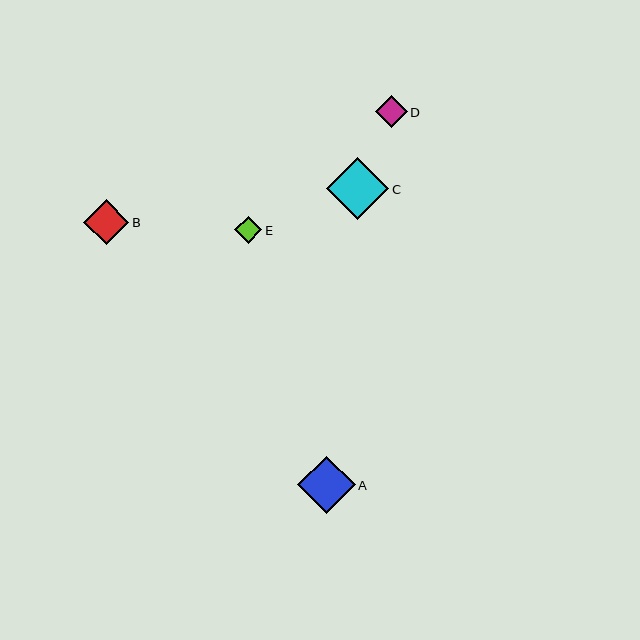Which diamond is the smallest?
Diamond E is the smallest with a size of approximately 27 pixels.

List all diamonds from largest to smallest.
From largest to smallest: C, A, B, D, E.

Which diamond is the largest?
Diamond C is the largest with a size of approximately 63 pixels.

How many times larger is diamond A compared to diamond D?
Diamond A is approximately 1.8 times the size of diamond D.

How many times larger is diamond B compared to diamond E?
Diamond B is approximately 1.7 times the size of diamond E.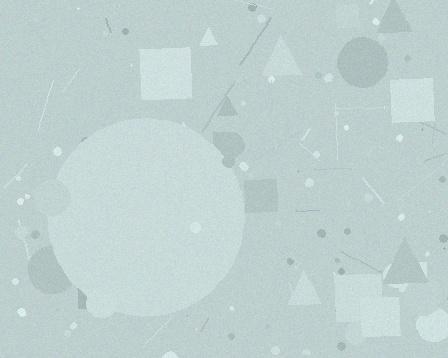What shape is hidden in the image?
A circle is hidden in the image.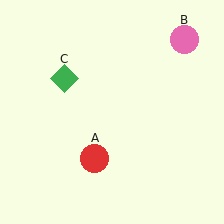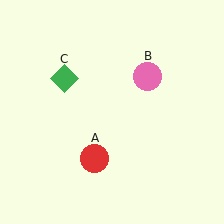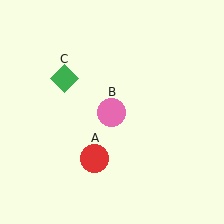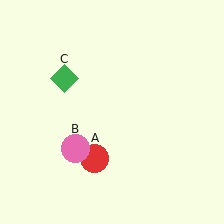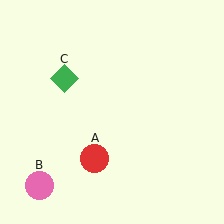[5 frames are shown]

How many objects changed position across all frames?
1 object changed position: pink circle (object B).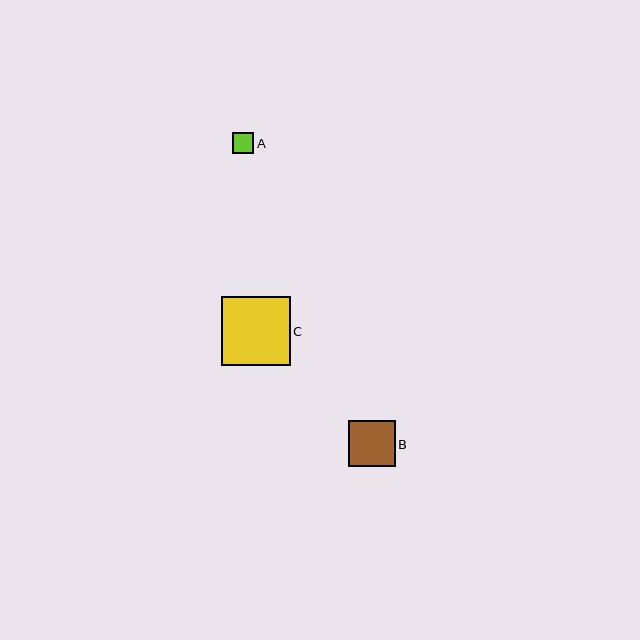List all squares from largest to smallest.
From largest to smallest: C, B, A.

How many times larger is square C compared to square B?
Square C is approximately 1.5 times the size of square B.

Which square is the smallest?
Square A is the smallest with a size of approximately 21 pixels.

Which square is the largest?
Square C is the largest with a size of approximately 68 pixels.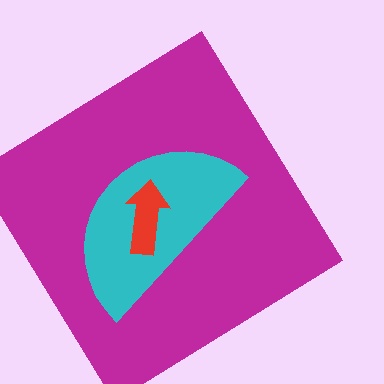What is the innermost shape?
The red arrow.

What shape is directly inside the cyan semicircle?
The red arrow.